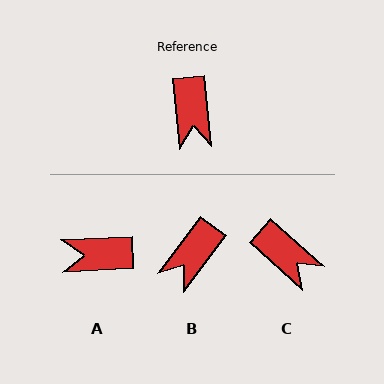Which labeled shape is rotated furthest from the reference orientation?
A, about 94 degrees away.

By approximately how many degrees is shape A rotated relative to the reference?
Approximately 94 degrees clockwise.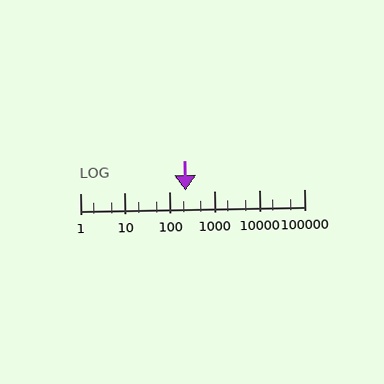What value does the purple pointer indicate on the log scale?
The pointer indicates approximately 230.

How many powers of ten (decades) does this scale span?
The scale spans 5 decades, from 1 to 100000.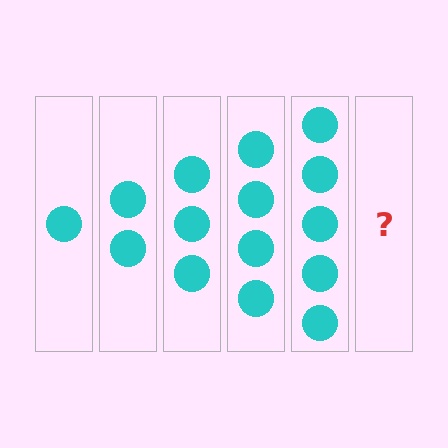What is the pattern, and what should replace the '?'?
The pattern is that each step adds one more circle. The '?' should be 6 circles.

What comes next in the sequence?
The next element should be 6 circles.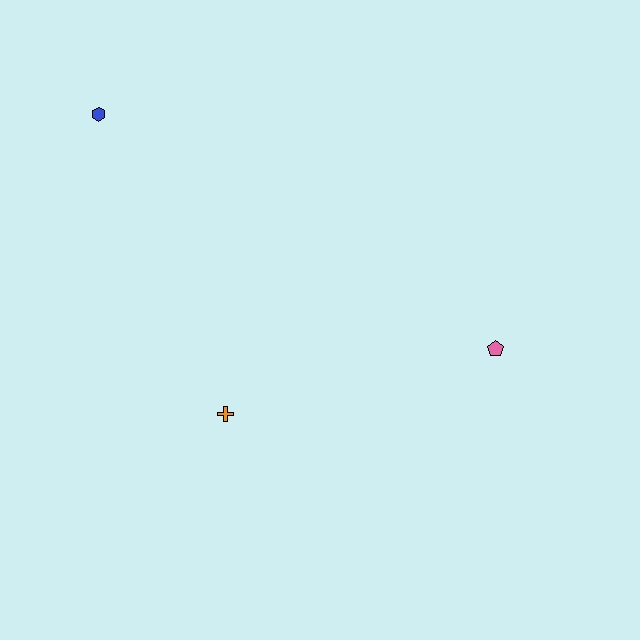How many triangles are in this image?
There are no triangles.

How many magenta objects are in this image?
There are no magenta objects.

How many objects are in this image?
There are 3 objects.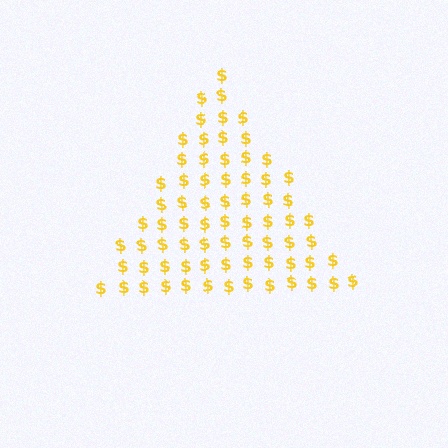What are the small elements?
The small elements are dollar signs.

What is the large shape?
The large shape is a triangle.